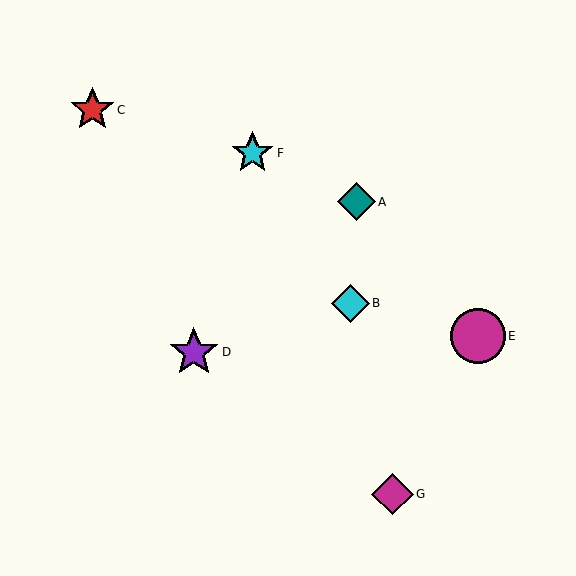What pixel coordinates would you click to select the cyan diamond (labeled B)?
Click at (350, 303) to select the cyan diamond B.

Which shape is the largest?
The magenta circle (labeled E) is the largest.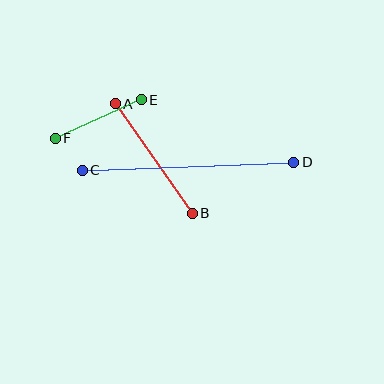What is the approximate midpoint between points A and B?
The midpoint is at approximately (154, 159) pixels.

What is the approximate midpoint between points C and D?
The midpoint is at approximately (188, 166) pixels.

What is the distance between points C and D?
The distance is approximately 212 pixels.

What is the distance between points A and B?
The distance is approximately 134 pixels.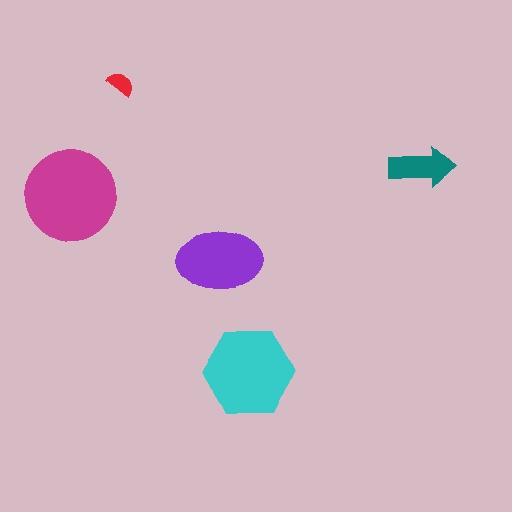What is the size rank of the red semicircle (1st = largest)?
5th.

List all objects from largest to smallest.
The magenta circle, the cyan hexagon, the purple ellipse, the teal arrow, the red semicircle.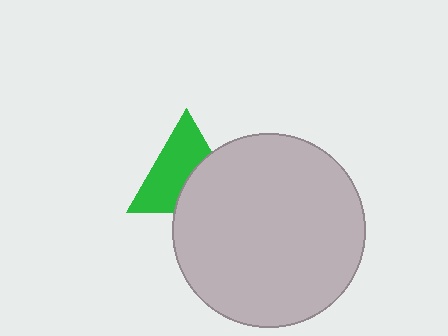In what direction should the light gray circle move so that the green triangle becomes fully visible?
The light gray circle should move toward the lower-right. That is the shortest direction to clear the overlap and leave the green triangle fully visible.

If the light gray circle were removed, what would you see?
You would see the complete green triangle.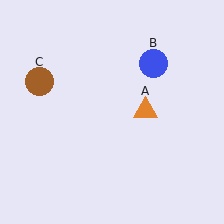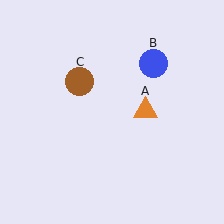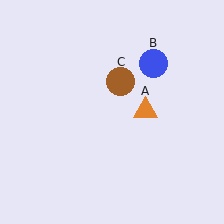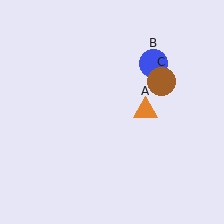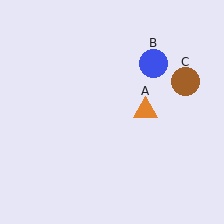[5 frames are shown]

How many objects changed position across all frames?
1 object changed position: brown circle (object C).